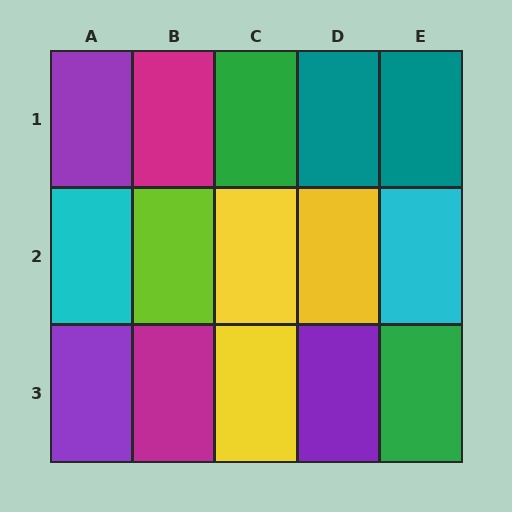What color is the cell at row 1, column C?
Green.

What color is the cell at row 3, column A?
Purple.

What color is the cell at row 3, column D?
Purple.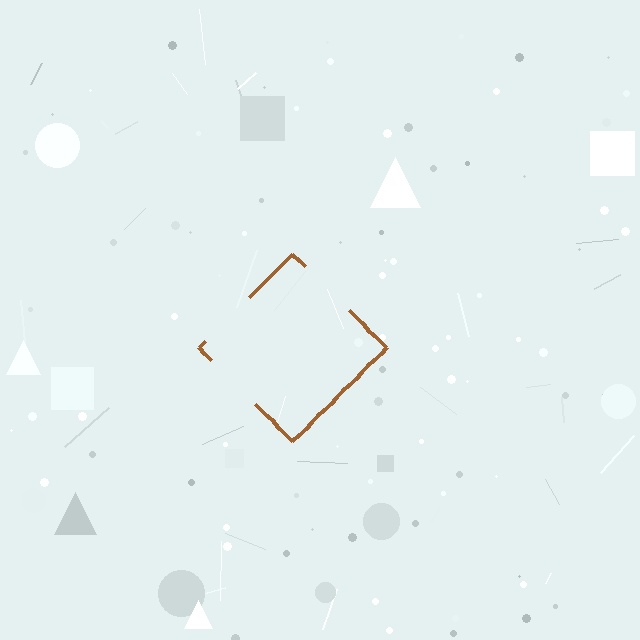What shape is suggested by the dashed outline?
The dashed outline suggests a diamond.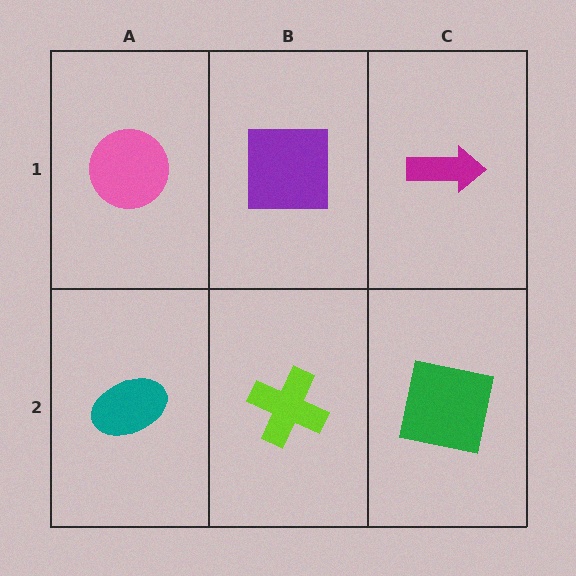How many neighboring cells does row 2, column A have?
2.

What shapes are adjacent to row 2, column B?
A purple square (row 1, column B), a teal ellipse (row 2, column A), a green square (row 2, column C).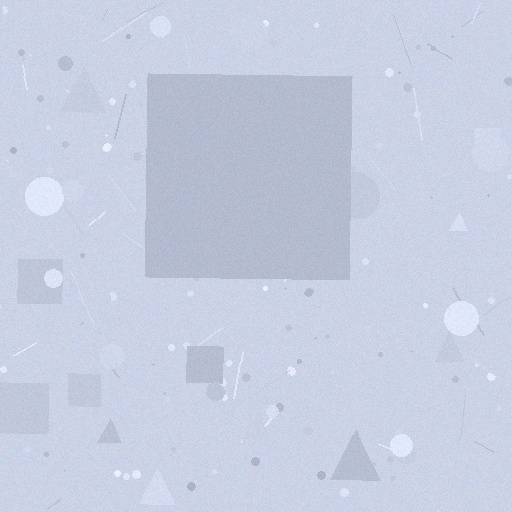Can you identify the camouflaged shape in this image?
The camouflaged shape is a square.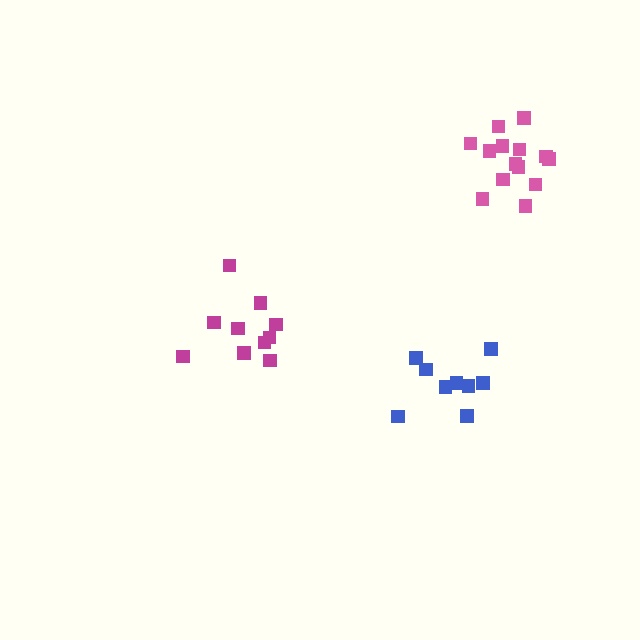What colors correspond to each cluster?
The clusters are colored: magenta, blue, pink.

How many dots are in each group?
Group 1: 10 dots, Group 2: 9 dots, Group 3: 14 dots (33 total).